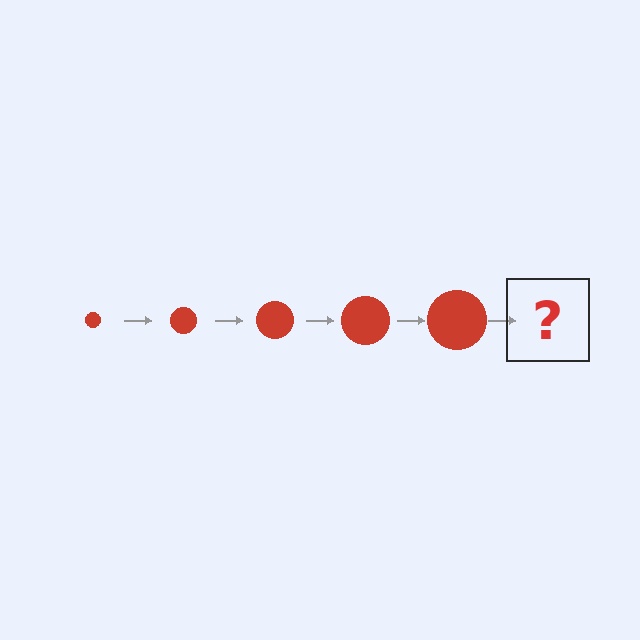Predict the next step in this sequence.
The next step is a red circle, larger than the previous one.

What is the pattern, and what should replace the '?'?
The pattern is that the circle gets progressively larger each step. The '?' should be a red circle, larger than the previous one.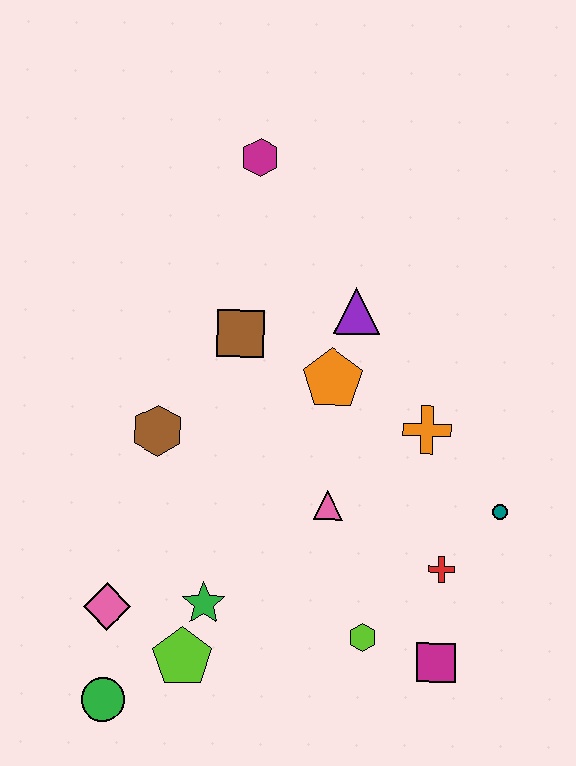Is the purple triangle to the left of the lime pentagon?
No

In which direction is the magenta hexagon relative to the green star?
The magenta hexagon is above the green star.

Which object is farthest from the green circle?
The magenta hexagon is farthest from the green circle.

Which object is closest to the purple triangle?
The orange pentagon is closest to the purple triangle.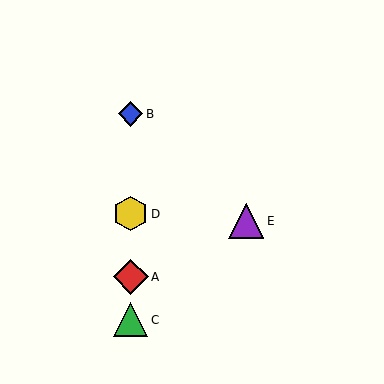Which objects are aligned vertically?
Objects A, B, C, D are aligned vertically.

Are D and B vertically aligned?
Yes, both are at x≈131.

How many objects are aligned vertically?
4 objects (A, B, C, D) are aligned vertically.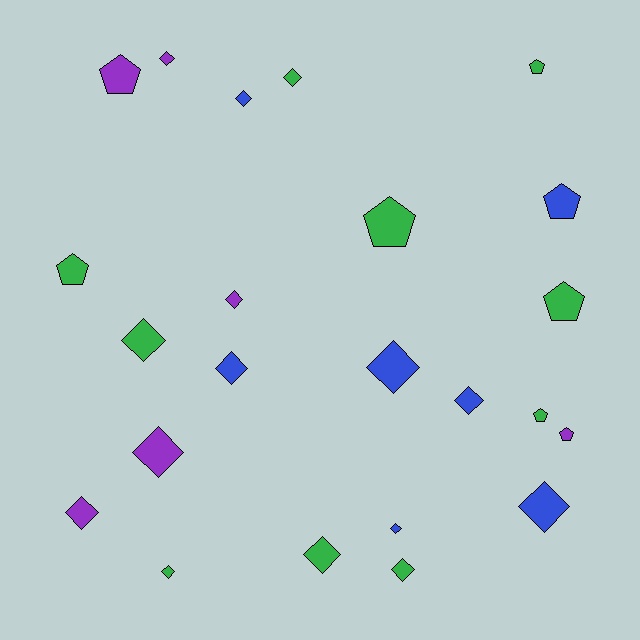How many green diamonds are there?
There are 5 green diamonds.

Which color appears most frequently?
Green, with 10 objects.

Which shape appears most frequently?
Diamond, with 15 objects.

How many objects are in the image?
There are 23 objects.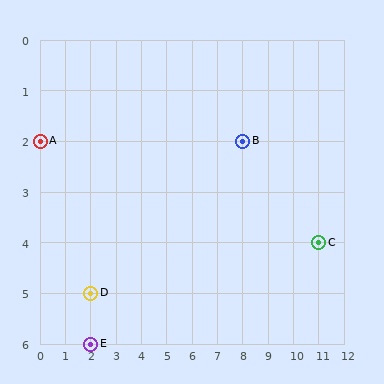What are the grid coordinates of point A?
Point A is at grid coordinates (0, 2).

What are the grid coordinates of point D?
Point D is at grid coordinates (2, 5).